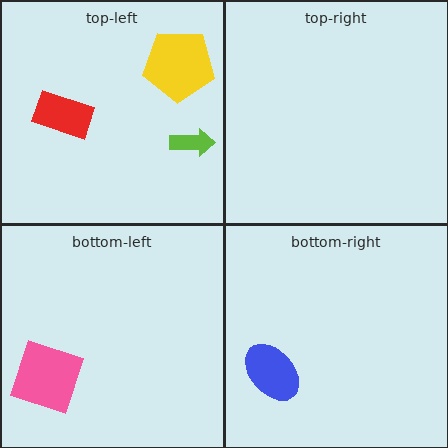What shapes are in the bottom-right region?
The blue ellipse.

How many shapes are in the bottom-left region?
1.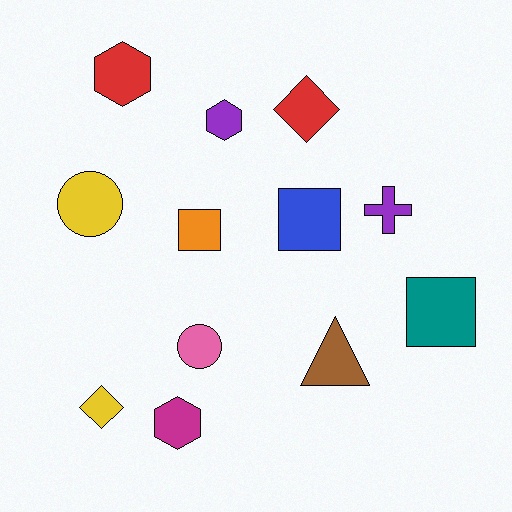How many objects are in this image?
There are 12 objects.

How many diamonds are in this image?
There are 2 diamonds.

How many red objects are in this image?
There are 2 red objects.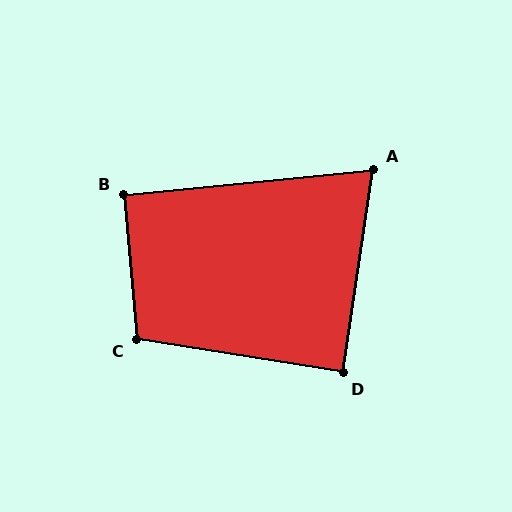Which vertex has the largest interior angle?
C, at approximately 104 degrees.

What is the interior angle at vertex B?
Approximately 91 degrees (approximately right).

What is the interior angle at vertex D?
Approximately 89 degrees (approximately right).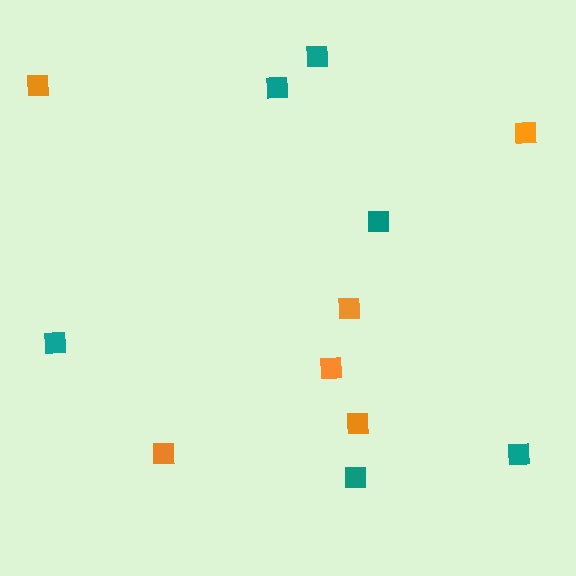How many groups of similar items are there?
There are 2 groups: one group of orange squares (6) and one group of teal squares (6).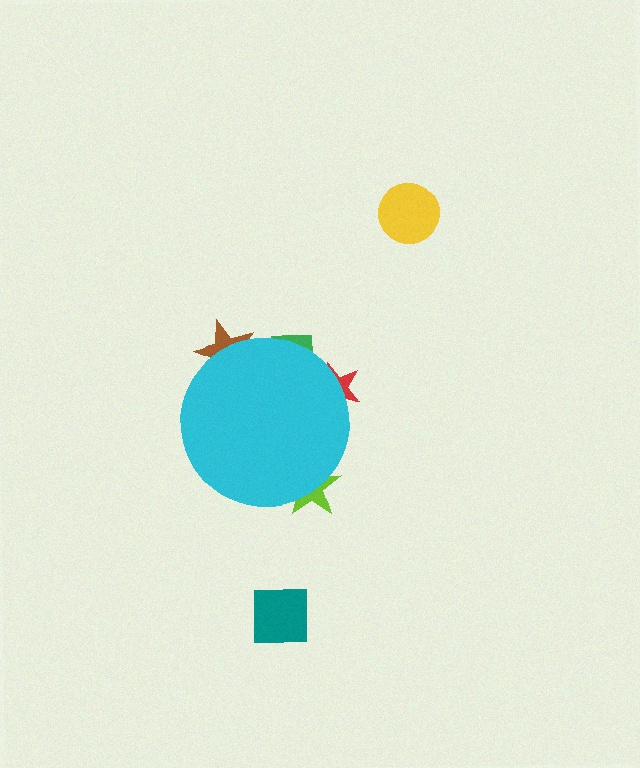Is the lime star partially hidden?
Yes, the lime star is partially hidden behind the cyan circle.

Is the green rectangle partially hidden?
Yes, the green rectangle is partially hidden behind the cyan circle.